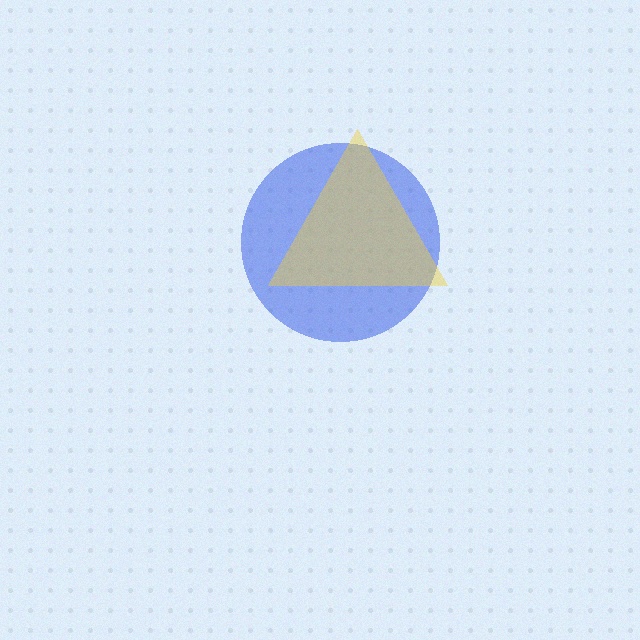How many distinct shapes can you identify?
There are 2 distinct shapes: a blue circle, a yellow triangle.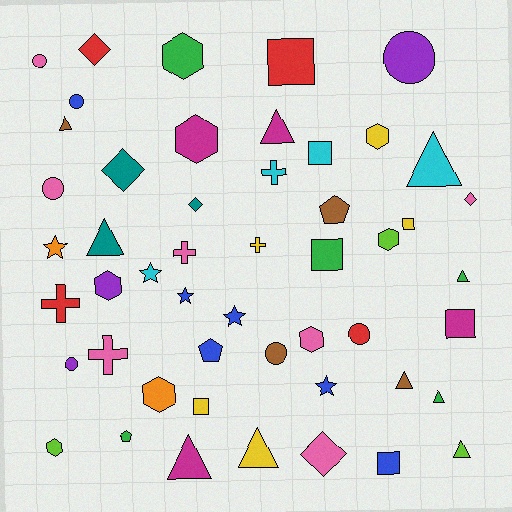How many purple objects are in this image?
There are 3 purple objects.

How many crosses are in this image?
There are 5 crosses.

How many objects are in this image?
There are 50 objects.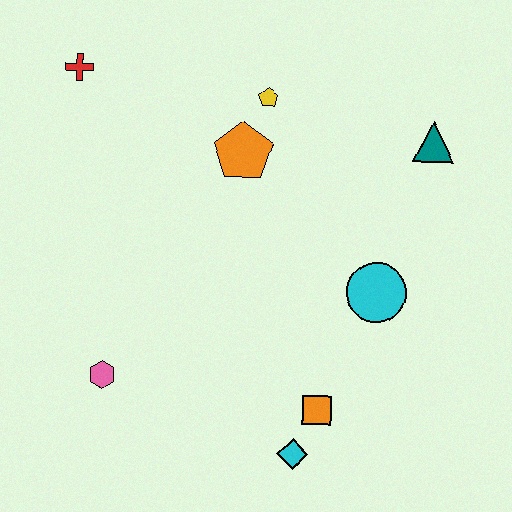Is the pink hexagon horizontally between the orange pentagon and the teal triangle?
No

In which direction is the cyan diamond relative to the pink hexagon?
The cyan diamond is to the right of the pink hexagon.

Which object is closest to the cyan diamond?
The orange square is closest to the cyan diamond.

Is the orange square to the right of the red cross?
Yes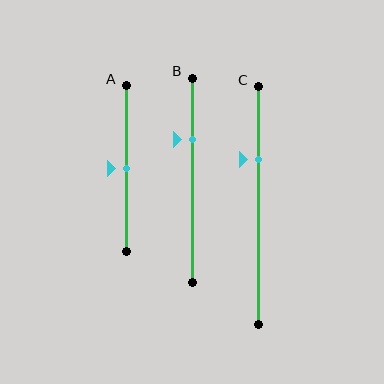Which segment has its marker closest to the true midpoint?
Segment A has its marker closest to the true midpoint.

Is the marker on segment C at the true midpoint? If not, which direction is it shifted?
No, the marker on segment C is shifted upward by about 19% of the segment length.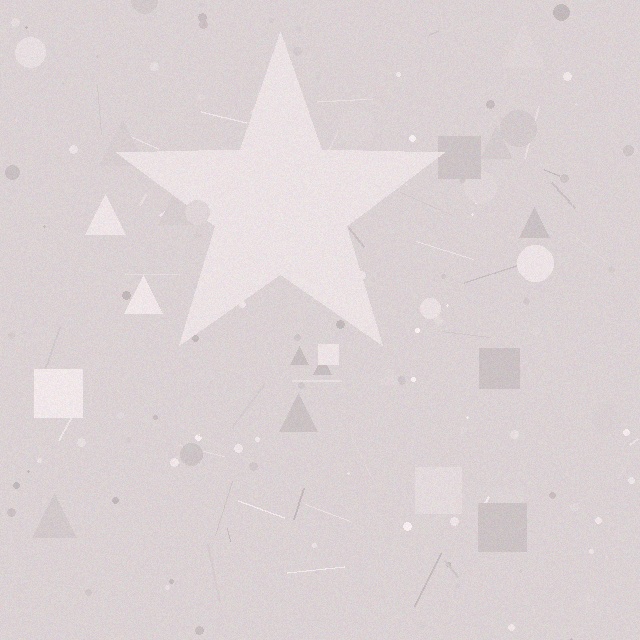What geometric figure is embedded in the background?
A star is embedded in the background.